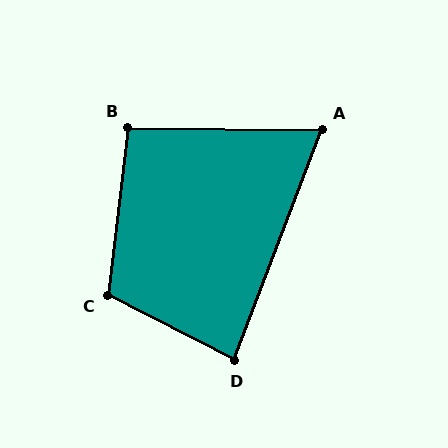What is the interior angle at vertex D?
Approximately 84 degrees (acute).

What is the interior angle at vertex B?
Approximately 96 degrees (obtuse).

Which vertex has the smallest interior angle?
A, at approximately 70 degrees.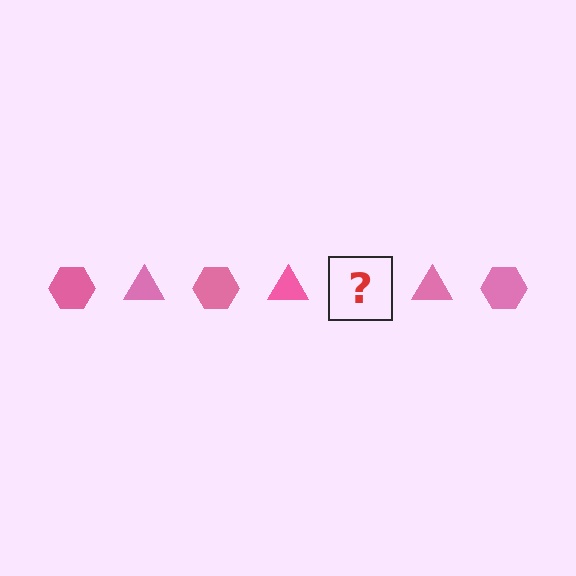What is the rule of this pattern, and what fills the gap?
The rule is that the pattern cycles through hexagon, triangle shapes in pink. The gap should be filled with a pink hexagon.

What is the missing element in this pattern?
The missing element is a pink hexagon.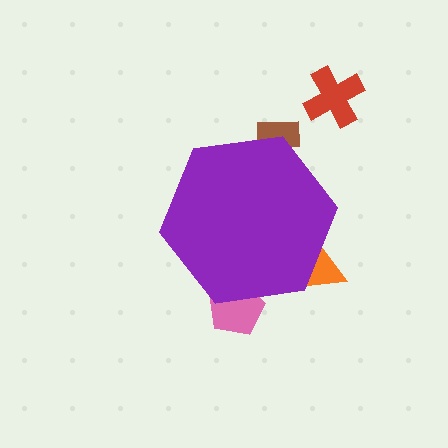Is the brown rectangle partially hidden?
Yes, the brown rectangle is partially hidden behind the purple hexagon.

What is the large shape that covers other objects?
A purple hexagon.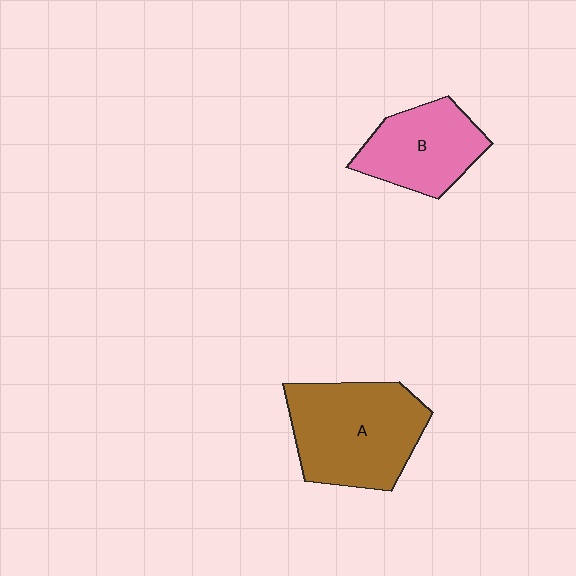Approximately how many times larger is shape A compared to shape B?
Approximately 1.4 times.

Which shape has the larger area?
Shape A (brown).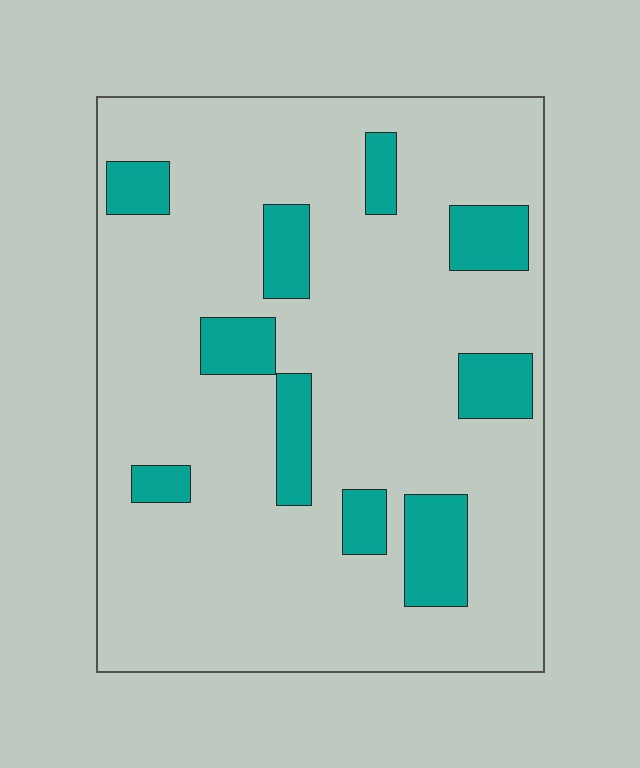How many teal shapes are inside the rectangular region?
10.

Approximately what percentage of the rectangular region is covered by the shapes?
Approximately 15%.